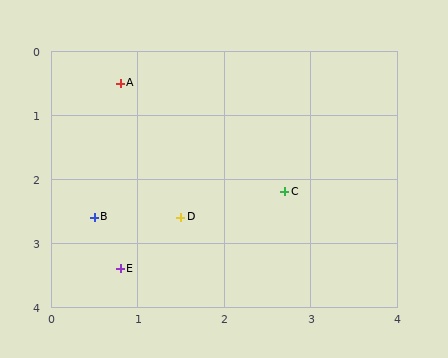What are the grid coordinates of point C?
Point C is at approximately (2.7, 2.2).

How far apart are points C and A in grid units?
Points C and A are about 2.5 grid units apart.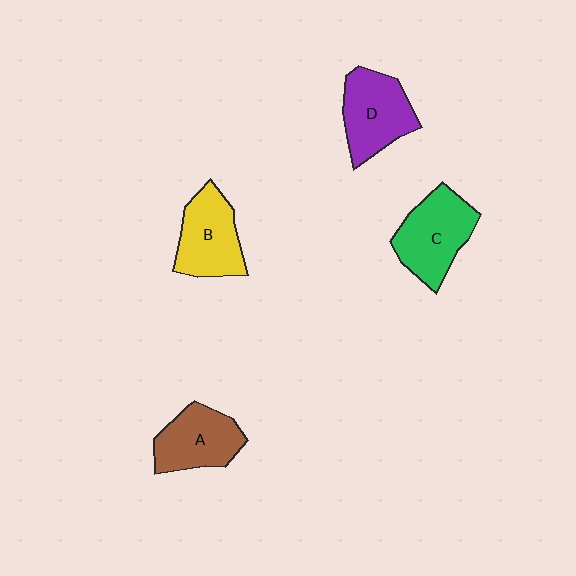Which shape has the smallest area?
Shape A (brown).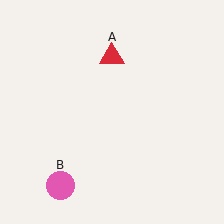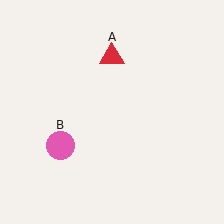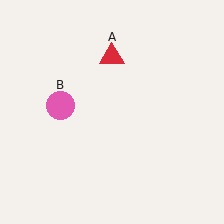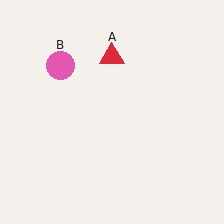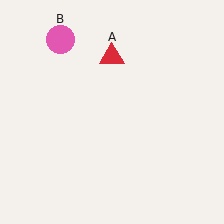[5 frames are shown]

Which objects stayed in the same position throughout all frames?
Red triangle (object A) remained stationary.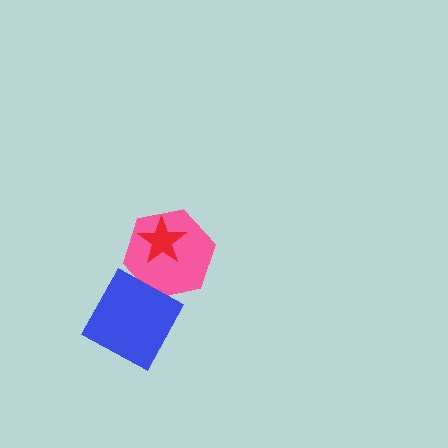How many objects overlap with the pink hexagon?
2 objects overlap with the pink hexagon.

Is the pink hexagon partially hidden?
Yes, it is partially covered by another shape.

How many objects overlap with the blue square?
1 object overlaps with the blue square.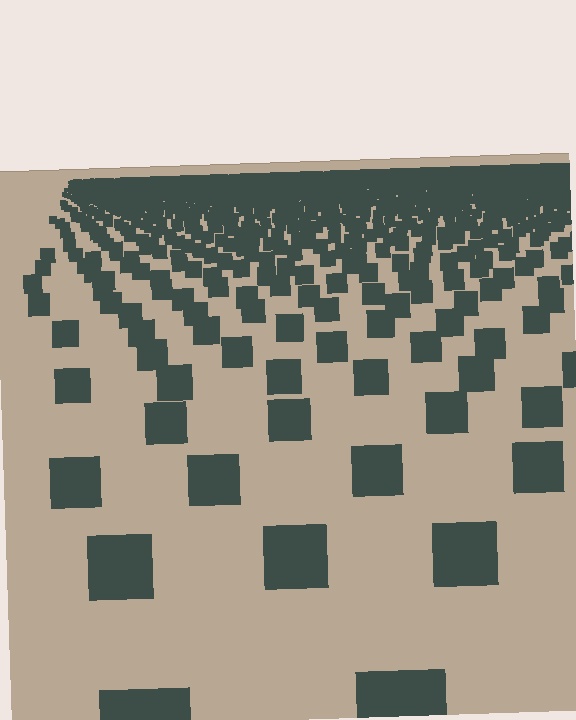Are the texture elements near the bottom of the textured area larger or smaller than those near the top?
Larger. Near the bottom, elements are closer to the viewer and appear at a bigger on-screen size.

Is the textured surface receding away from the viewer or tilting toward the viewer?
The surface is receding away from the viewer. Texture elements get smaller and denser toward the top.